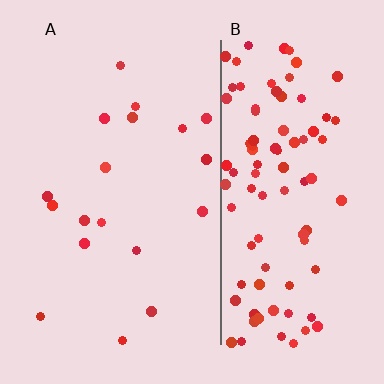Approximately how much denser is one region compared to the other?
Approximately 5.4× — region B over region A.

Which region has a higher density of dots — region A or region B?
B (the right).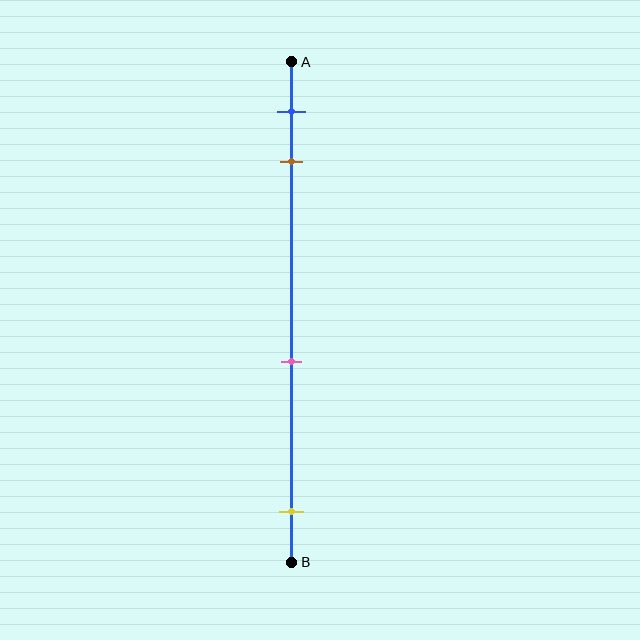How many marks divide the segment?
There are 4 marks dividing the segment.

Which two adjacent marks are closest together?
The blue and brown marks are the closest adjacent pair.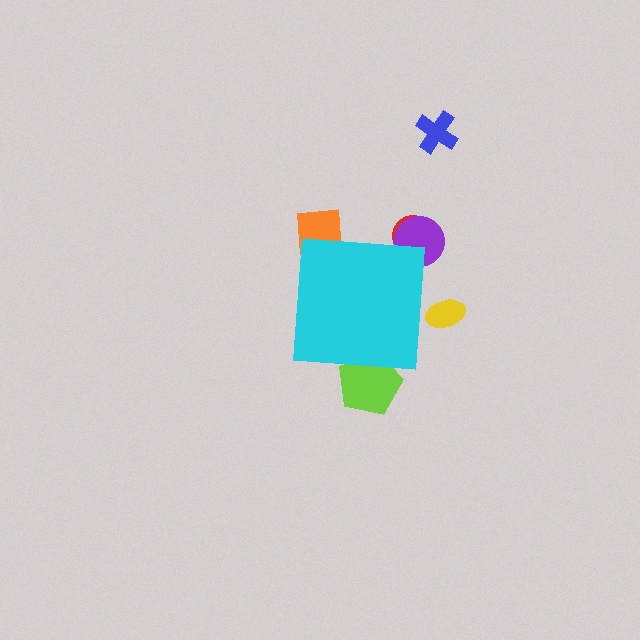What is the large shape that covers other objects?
A cyan square.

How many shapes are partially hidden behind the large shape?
5 shapes are partially hidden.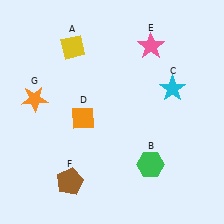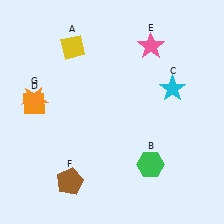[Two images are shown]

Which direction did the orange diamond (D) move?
The orange diamond (D) moved left.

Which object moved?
The orange diamond (D) moved left.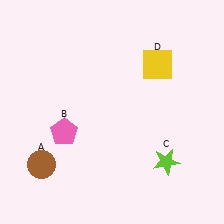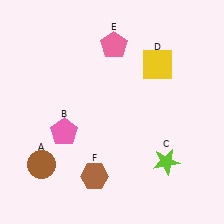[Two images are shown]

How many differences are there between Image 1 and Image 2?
There are 2 differences between the two images.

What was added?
A pink pentagon (E), a brown hexagon (F) were added in Image 2.